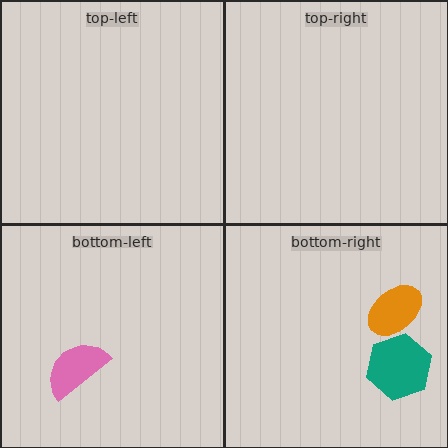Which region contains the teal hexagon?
The bottom-right region.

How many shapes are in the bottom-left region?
1.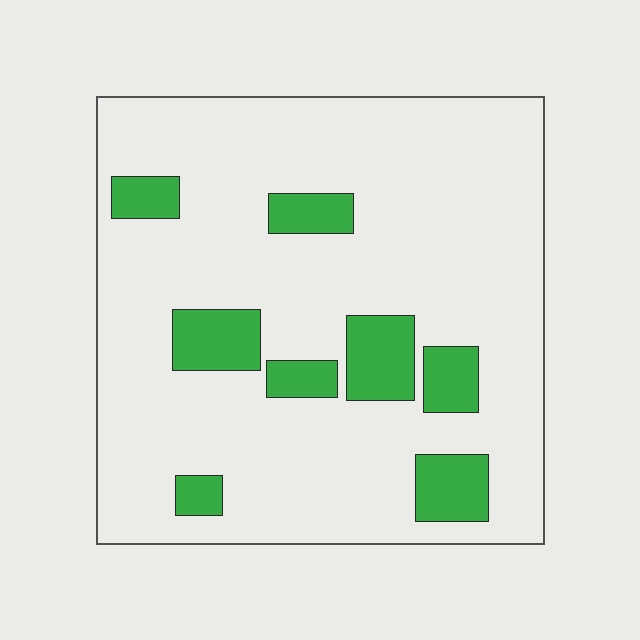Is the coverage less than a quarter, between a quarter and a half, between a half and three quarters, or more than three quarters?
Less than a quarter.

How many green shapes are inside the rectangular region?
8.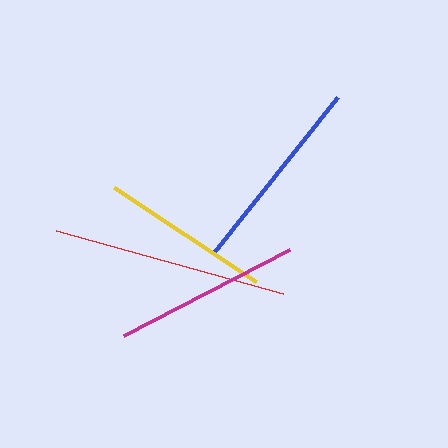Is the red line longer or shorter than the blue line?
The red line is longer than the blue line.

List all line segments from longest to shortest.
From longest to shortest: red, blue, magenta, yellow.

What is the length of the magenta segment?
The magenta segment is approximately 188 pixels long.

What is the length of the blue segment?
The blue segment is approximately 200 pixels long.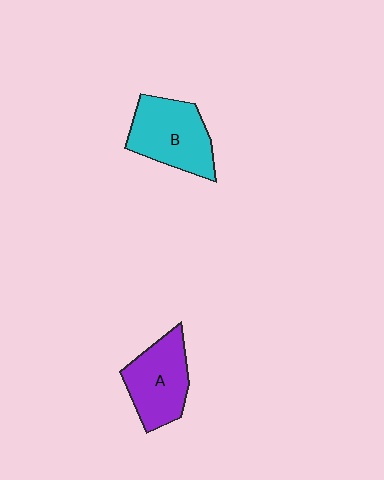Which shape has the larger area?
Shape B (cyan).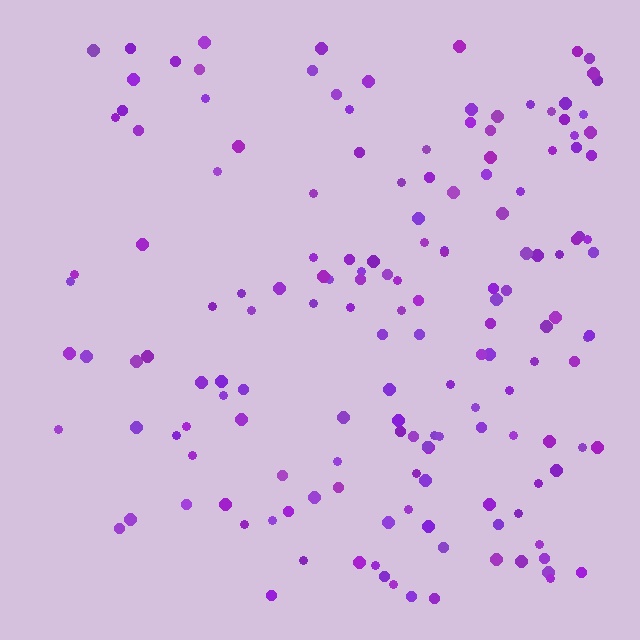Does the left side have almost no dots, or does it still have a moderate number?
Still a moderate number, just noticeably fewer than the right.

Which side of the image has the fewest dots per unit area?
The left.